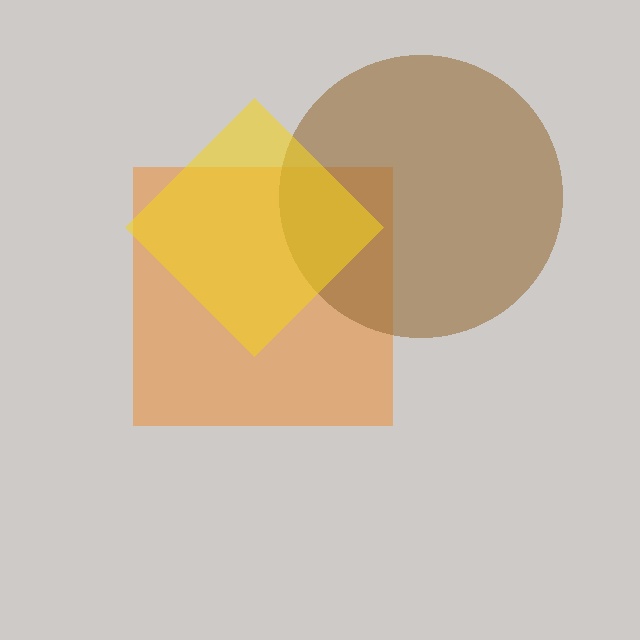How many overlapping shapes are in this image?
There are 3 overlapping shapes in the image.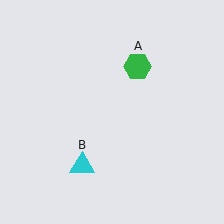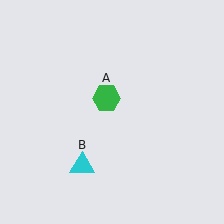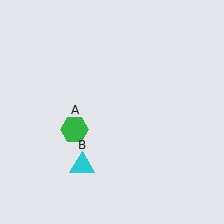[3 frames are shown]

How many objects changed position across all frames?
1 object changed position: green hexagon (object A).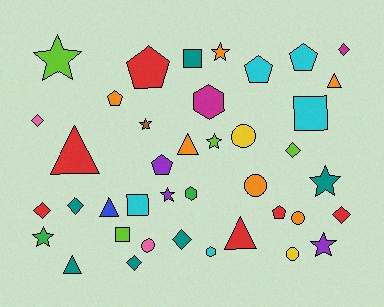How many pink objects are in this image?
There are 2 pink objects.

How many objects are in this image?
There are 40 objects.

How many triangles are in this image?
There are 6 triangles.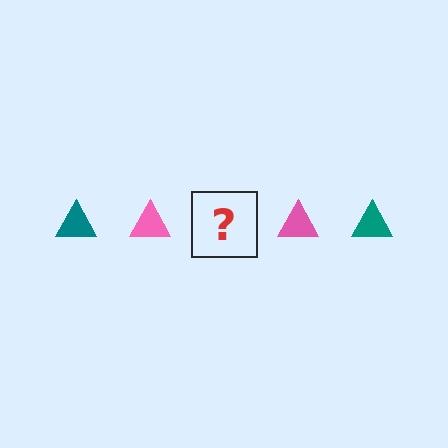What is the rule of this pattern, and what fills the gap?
The rule is that the pattern cycles through teal, pink triangles. The gap should be filled with a teal triangle.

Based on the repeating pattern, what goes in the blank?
The blank should be a teal triangle.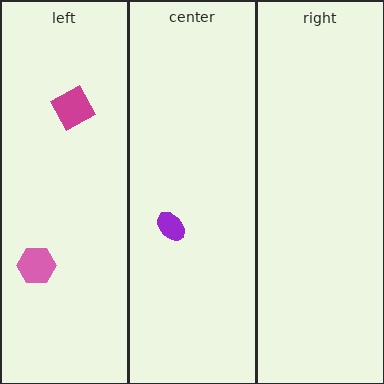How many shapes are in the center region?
1.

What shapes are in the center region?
The purple ellipse.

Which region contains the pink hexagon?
The left region.